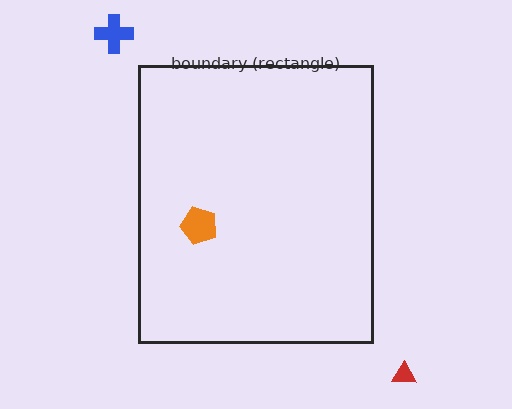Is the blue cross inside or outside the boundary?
Outside.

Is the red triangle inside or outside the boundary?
Outside.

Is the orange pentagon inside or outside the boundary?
Inside.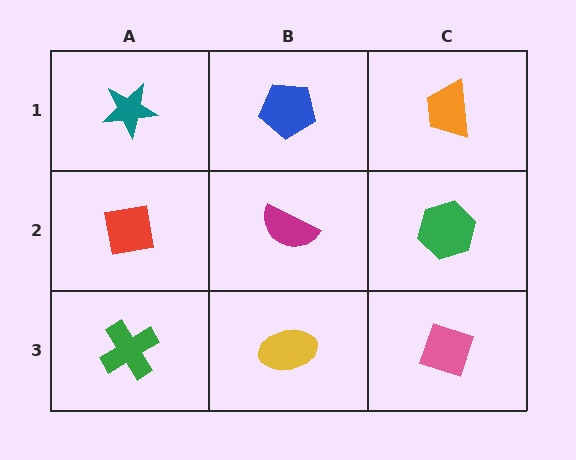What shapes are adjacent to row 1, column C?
A green hexagon (row 2, column C), a blue pentagon (row 1, column B).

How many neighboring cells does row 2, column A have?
3.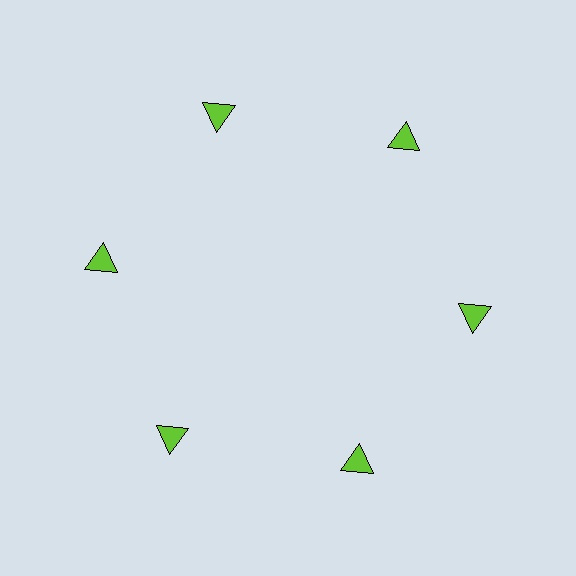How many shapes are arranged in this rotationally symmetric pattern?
There are 6 shapes, arranged in 6 groups of 1.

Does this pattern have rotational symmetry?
Yes, this pattern has 6-fold rotational symmetry. It looks the same after rotating 60 degrees around the center.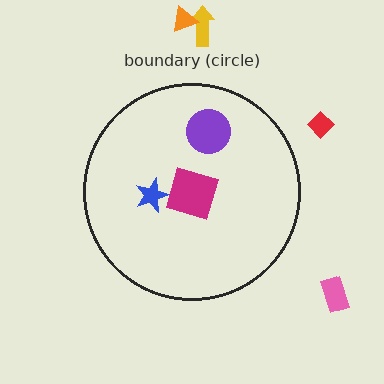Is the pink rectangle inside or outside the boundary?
Outside.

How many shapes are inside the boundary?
3 inside, 4 outside.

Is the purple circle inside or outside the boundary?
Inside.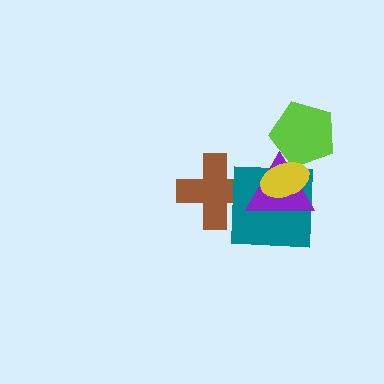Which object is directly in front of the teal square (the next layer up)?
The purple triangle is directly in front of the teal square.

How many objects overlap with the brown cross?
2 objects overlap with the brown cross.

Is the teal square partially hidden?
Yes, it is partially covered by another shape.